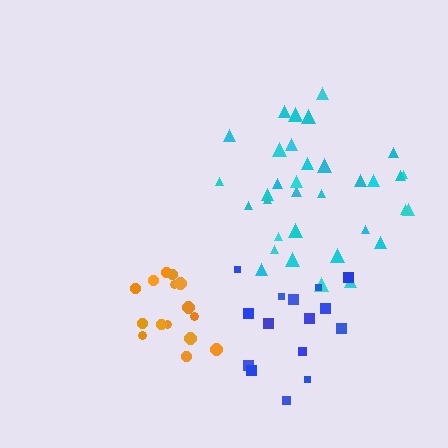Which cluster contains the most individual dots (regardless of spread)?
Cyan (34).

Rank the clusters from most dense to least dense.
orange, cyan, blue.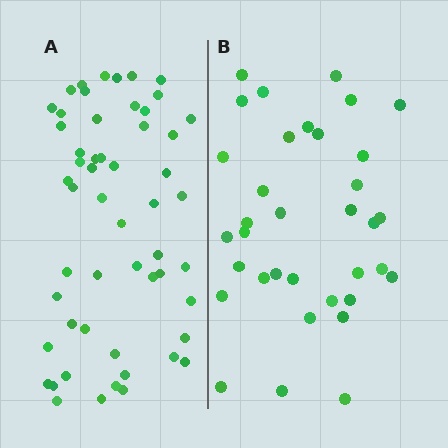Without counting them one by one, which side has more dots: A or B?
Region A (the left region) has more dots.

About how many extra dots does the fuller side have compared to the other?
Region A has approximately 20 more dots than region B.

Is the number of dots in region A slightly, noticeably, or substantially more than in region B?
Region A has substantially more. The ratio is roughly 1.5 to 1.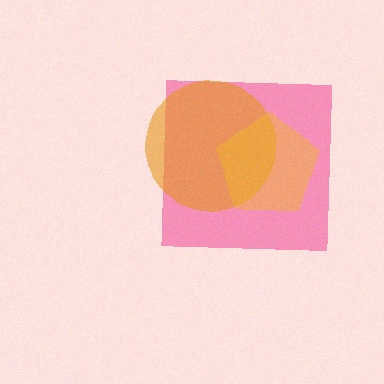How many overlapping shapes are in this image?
There are 3 overlapping shapes in the image.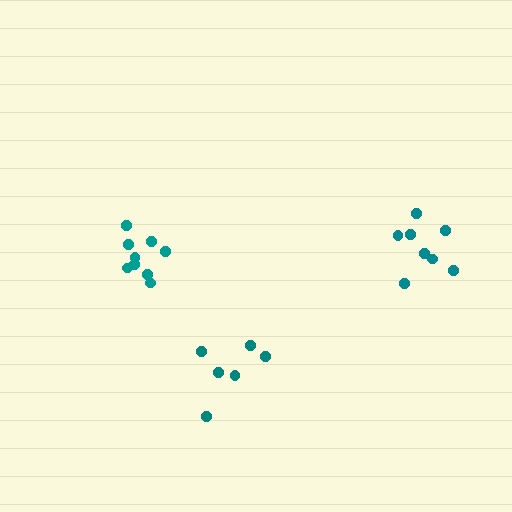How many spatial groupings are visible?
There are 3 spatial groupings.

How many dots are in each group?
Group 1: 8 dots, Group 2: 6 dots, Group 3: 9 dots (23 total).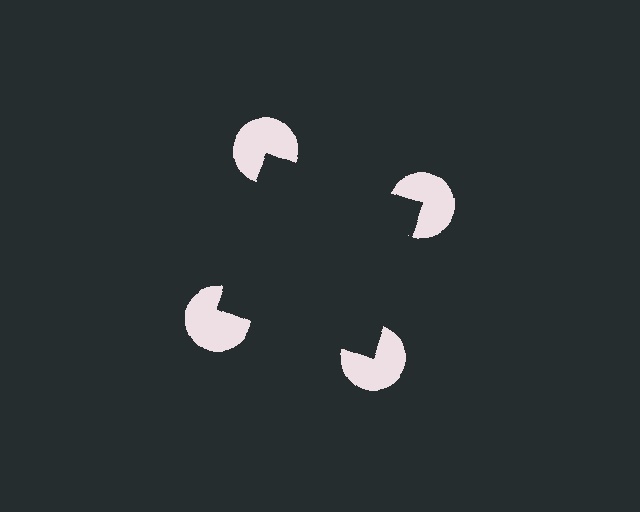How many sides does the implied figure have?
4 sides.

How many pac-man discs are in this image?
There are 4 — one at each vertex of the illusory square.